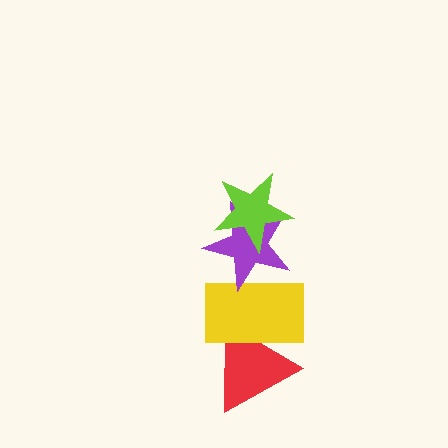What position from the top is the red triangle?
The red triangle is 4th from the top.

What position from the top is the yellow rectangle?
The yellow rectangle is 3rd from the top.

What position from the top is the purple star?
The purple star is 2nd from the top.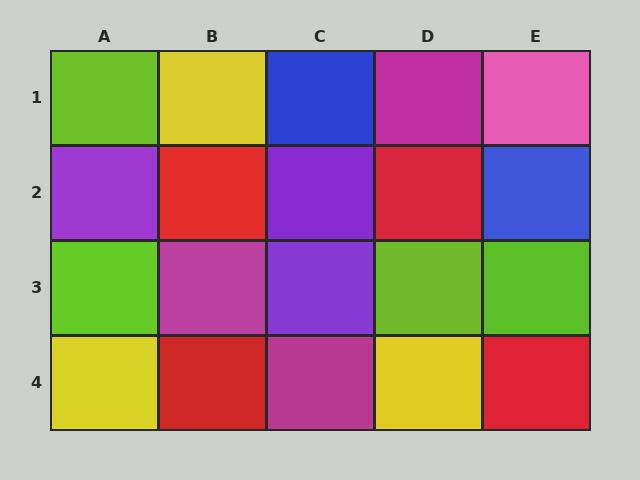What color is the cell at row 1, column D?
Magenta.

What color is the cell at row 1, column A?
Lime.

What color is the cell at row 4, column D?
Yellow.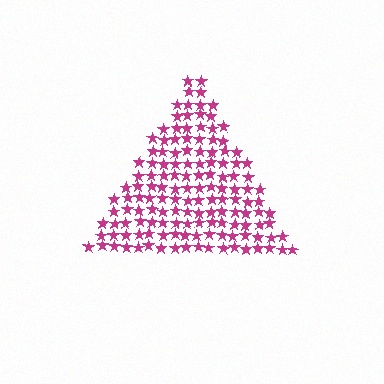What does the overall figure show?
The overall figure shows a triangle.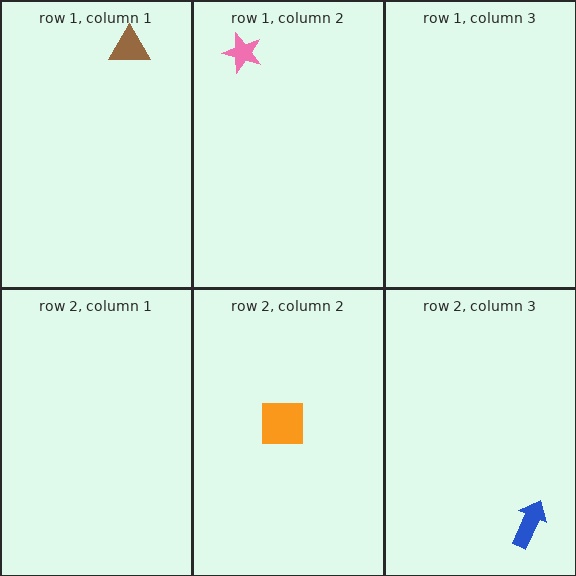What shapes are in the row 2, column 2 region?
The orange square.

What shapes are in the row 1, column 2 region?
The pink star.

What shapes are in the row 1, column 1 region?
The brown triangle.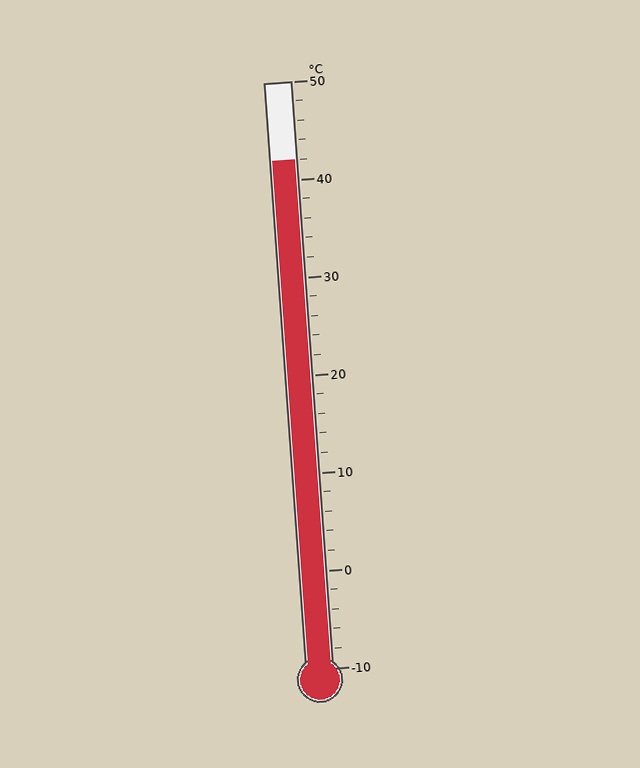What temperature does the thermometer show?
The thermometer shows approximately 42°C.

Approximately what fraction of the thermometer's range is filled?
The thermometer is filled to approximately 85% of its range.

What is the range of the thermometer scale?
The thermometer scale ranges from -10°C to 50°C.